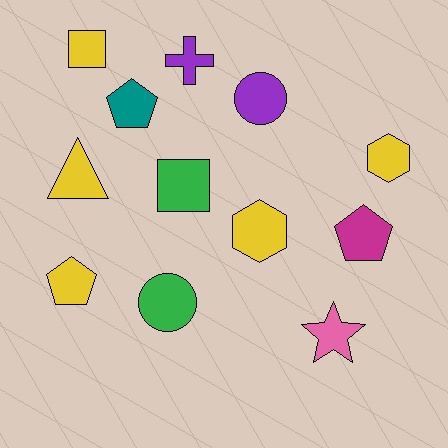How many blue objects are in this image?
There are no blue objects.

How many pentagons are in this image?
There are 3 pentagons.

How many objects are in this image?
There are 12 objects.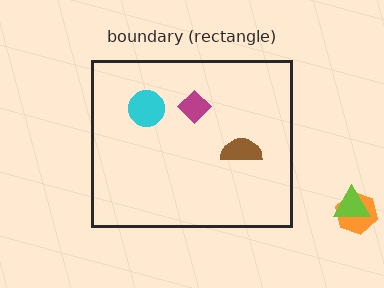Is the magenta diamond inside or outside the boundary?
Inside.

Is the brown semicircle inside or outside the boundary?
Inside.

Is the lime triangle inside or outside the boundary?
Outside.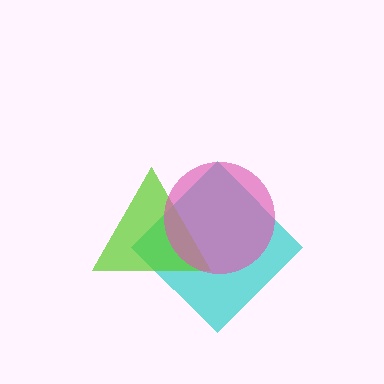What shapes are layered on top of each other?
The layered shapes are: a cyan diamond, a lime triangle, a pink circle.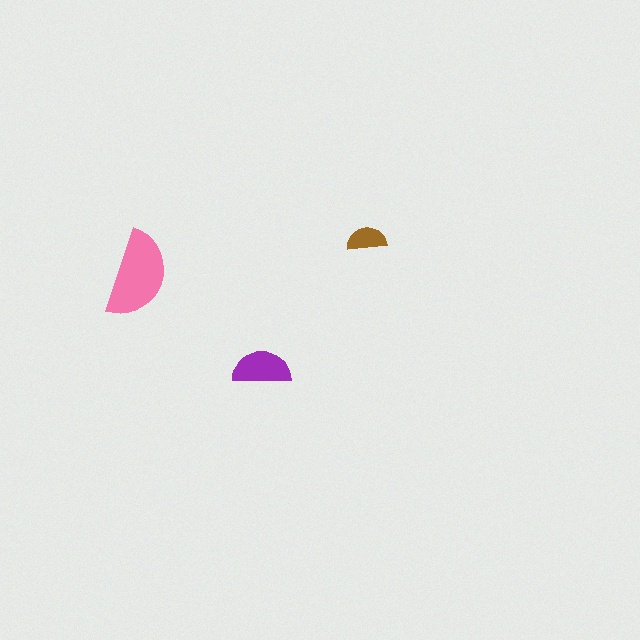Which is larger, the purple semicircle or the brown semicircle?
The purple one.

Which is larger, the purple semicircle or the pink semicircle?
The pink one.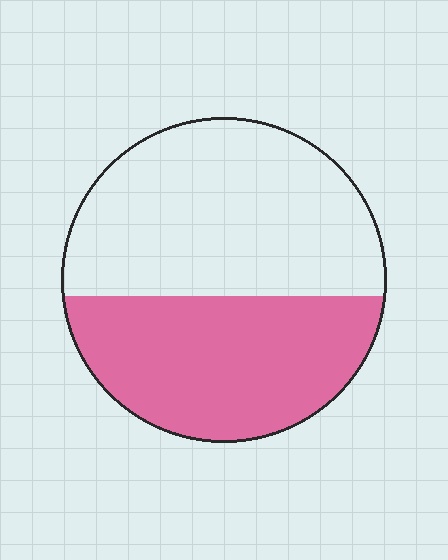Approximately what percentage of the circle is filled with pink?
Approximately 45%.